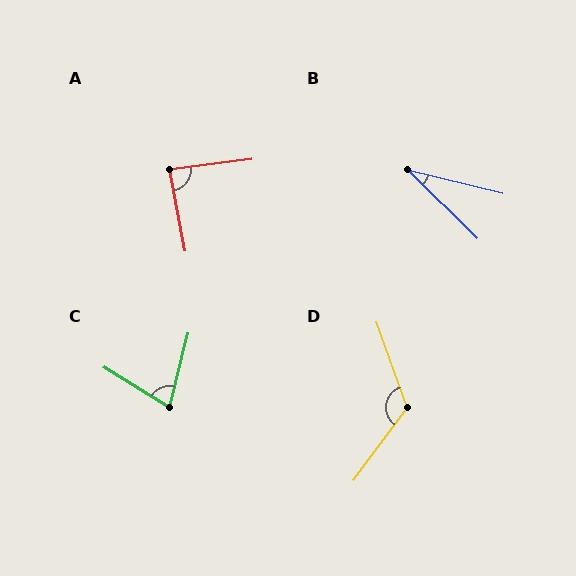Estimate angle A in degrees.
Approximately 86 degrees.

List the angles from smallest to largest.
B (31°), C (72°), A (86°), D (124°).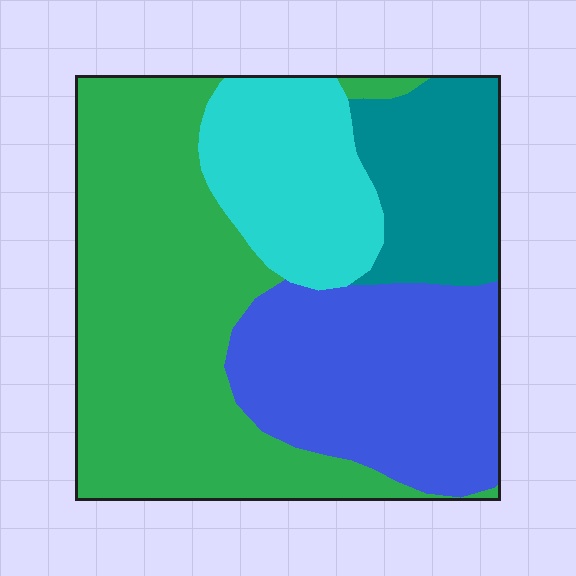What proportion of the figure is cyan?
Cyan takes up about one sixth (1/6) of the figure.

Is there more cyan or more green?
Green.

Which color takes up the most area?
Green, at roughly 40%.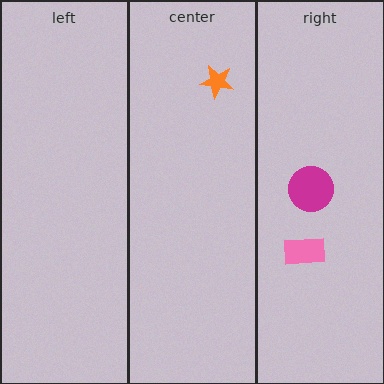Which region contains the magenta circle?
The right region.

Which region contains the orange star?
The center region.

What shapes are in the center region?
The orange star.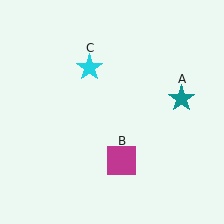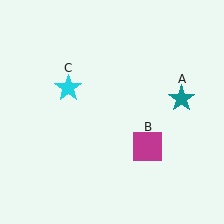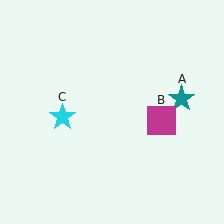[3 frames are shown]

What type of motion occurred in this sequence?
The magenta square (object B), cyan star (object C) rotated counterclockwise around the center of the scene.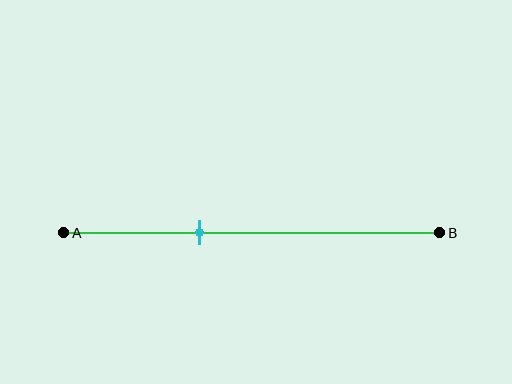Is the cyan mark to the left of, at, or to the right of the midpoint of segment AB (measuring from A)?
The cyan mark is to the left of the midpoint of segment AB.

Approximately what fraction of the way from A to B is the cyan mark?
The cyan mark is approximately 35% of the way from A to B.